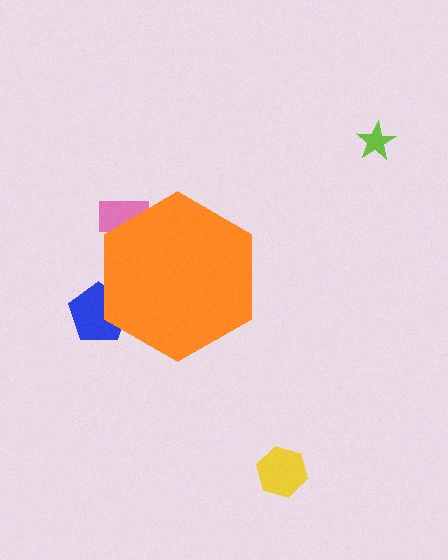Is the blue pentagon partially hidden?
Yes, the blue pentagon is partially hidden behind the orange hexagon.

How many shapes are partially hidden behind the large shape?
2 shapes are partially hidden.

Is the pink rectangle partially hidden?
Yes, the pink rectangle is partially hidden behind the orange hexagon.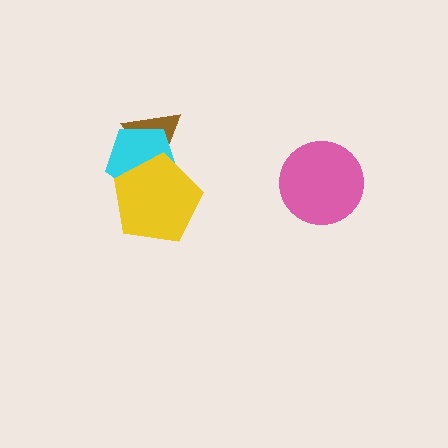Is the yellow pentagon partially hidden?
No, no other shape covers it.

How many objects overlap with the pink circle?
0 objects overlap with the pink circle.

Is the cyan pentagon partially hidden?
Yes, it is partially covered by another shape.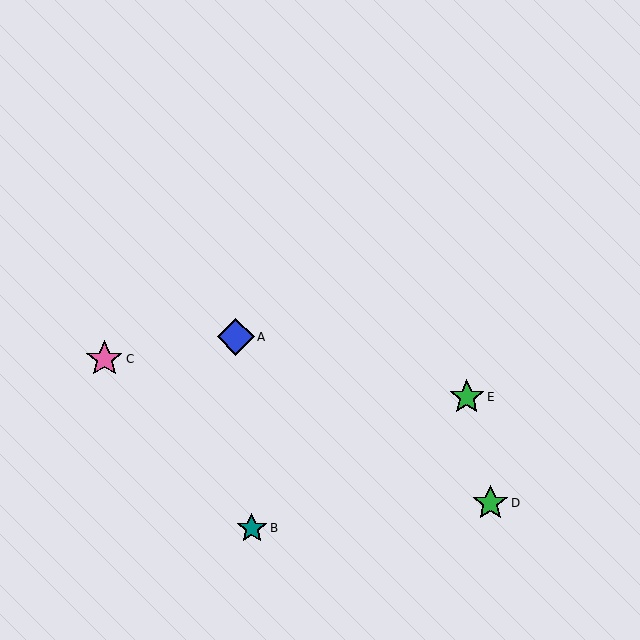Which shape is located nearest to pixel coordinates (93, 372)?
The pink star (labeled C) at (104, 359) is nearest to that location.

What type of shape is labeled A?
Shape A is a blue diamond.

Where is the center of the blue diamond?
The center of the blue diamond is at (236, 337).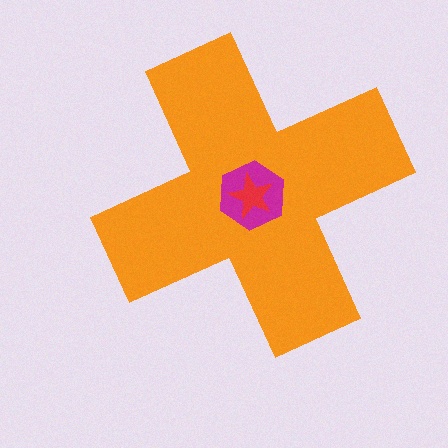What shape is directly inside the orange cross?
The magenta hexagon.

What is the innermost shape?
The red star.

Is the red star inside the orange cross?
Yes.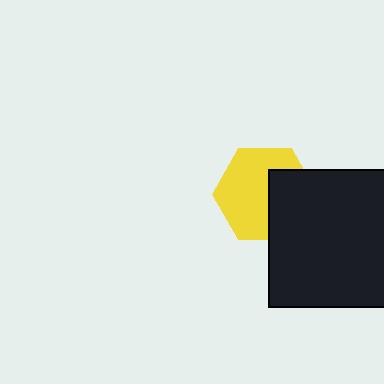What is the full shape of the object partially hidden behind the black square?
The partially hidden object is a yellow hexagon.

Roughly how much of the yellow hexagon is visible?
About half of it is visible (roughly 62%).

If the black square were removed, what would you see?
You would see the complete yellow hexagon.